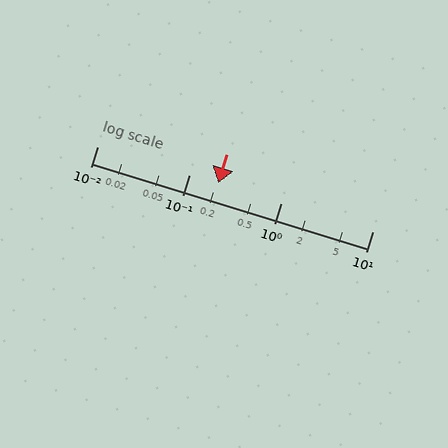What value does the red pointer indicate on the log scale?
The pointer indicates approximately 0.21.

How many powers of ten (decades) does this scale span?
The scale spans 3 decades, from 0.01 to 10.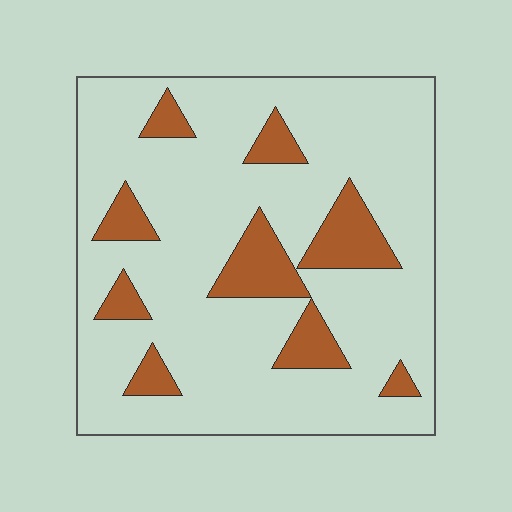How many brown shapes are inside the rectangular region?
9.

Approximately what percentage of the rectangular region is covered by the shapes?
Approximately 15%.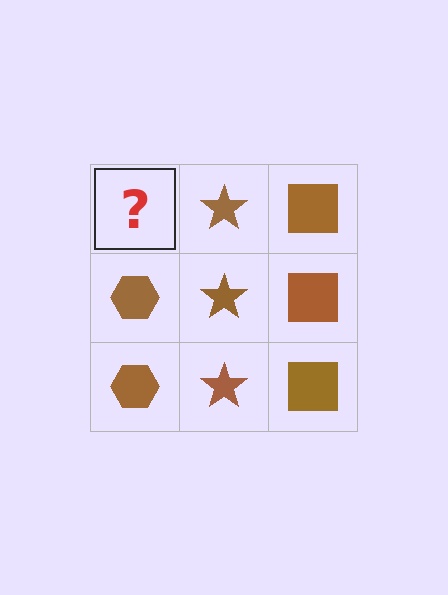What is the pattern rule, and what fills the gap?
The rule is that each column has a consistent shape. The gap should be filled with a brown hexagon.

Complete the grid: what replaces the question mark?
The question mark should be replaced with a brown hexagon.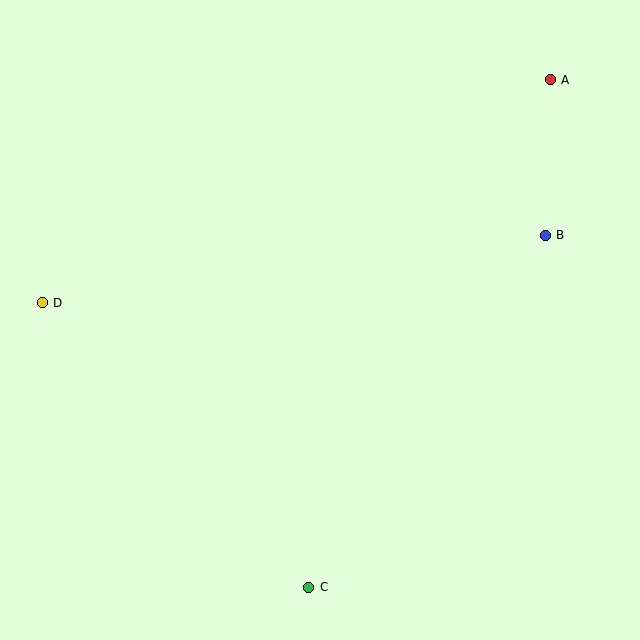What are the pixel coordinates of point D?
Point D is at (42, 303).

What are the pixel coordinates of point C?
Point C is at (309, 587).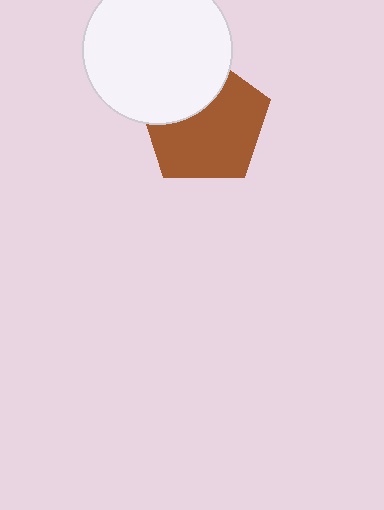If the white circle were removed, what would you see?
You would see the complete brown pentagon.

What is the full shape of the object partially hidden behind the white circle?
The partially hidden object is a brown pentagon.